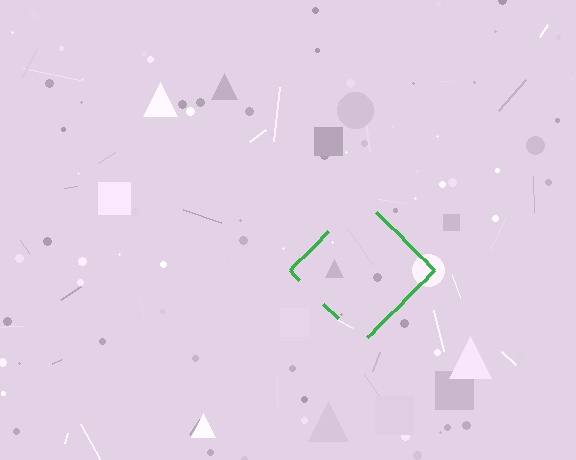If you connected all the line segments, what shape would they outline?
They would outline a diamond.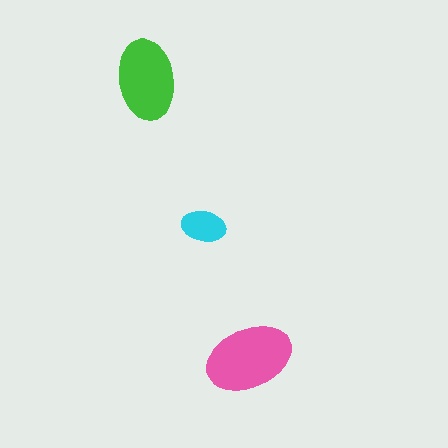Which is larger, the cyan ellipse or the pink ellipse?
The pink one.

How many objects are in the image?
There are 3 objects in the image.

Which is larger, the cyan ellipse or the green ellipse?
The green one.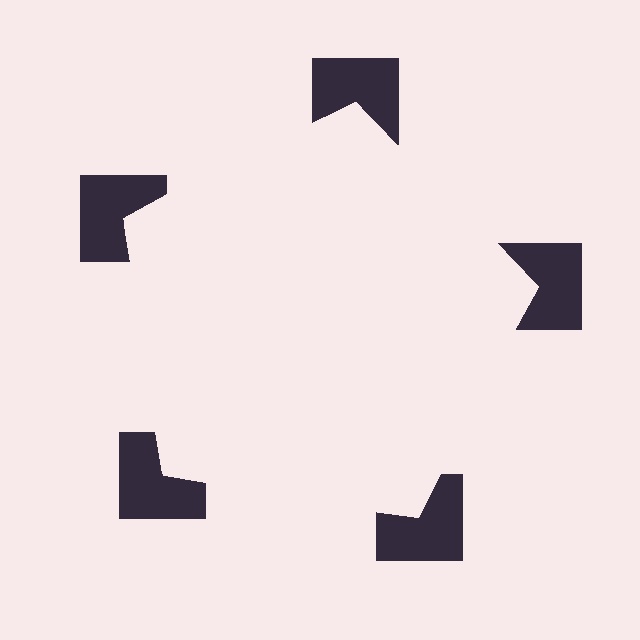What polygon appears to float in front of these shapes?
An illusory pentagon — its edges are inferred from the aligned wedge cuts in the notched squares, not physically drawn.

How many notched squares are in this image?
There are 5 — one at each vertex of the illusory pentagon.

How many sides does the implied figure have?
5 sides.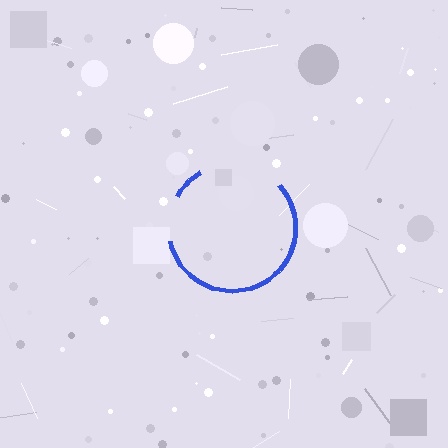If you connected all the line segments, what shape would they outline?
They would outline a circle.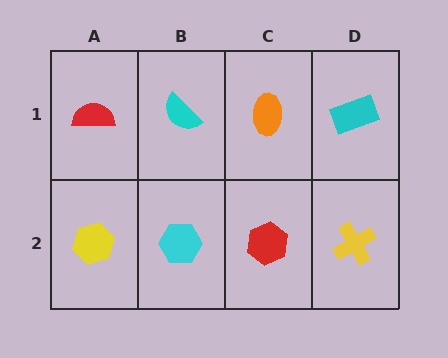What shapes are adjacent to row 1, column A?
A yellow hexagon (row 2, column A), a cyan semicircle (row 1, column B).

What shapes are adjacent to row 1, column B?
A cyan hexagon (row 2, column B), a red semicircle (row 1, column A), an orange ellipse (row 1, column C).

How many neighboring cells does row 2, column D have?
2.